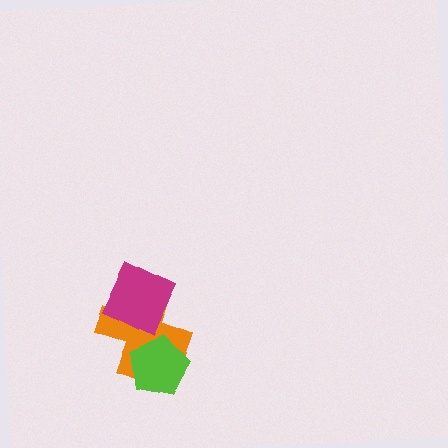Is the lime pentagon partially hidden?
No, no other shape covers it.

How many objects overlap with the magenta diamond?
1 object overlaps with the magenta diamond.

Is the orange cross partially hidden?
Yes, it is partially covered by another shape.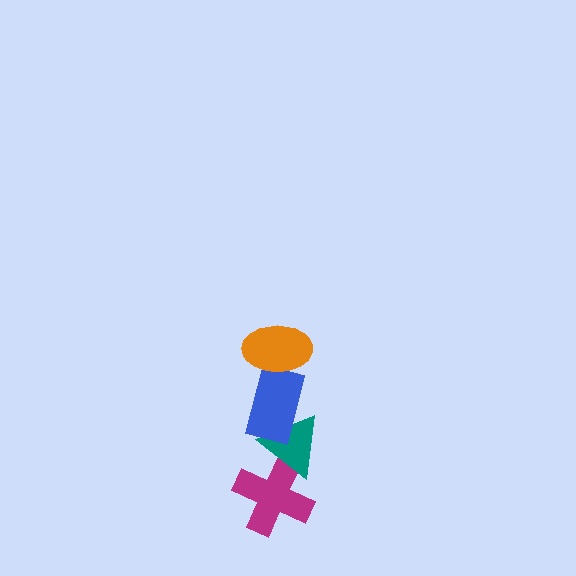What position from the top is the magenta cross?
The magenta cross is 4th from the top.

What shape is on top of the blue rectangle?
The orange ellipse is on top of the blue rectangle.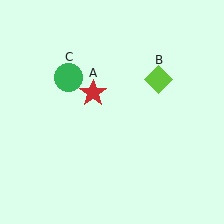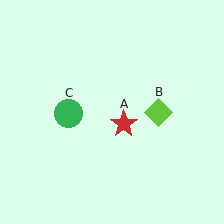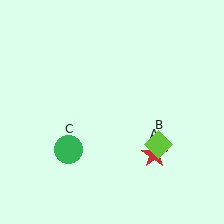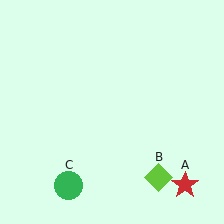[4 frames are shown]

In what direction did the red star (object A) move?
The red star (object A) moved down and to the right.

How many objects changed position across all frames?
3 objects changed position: red star (object A), lime diamond (object B), green circle (object C).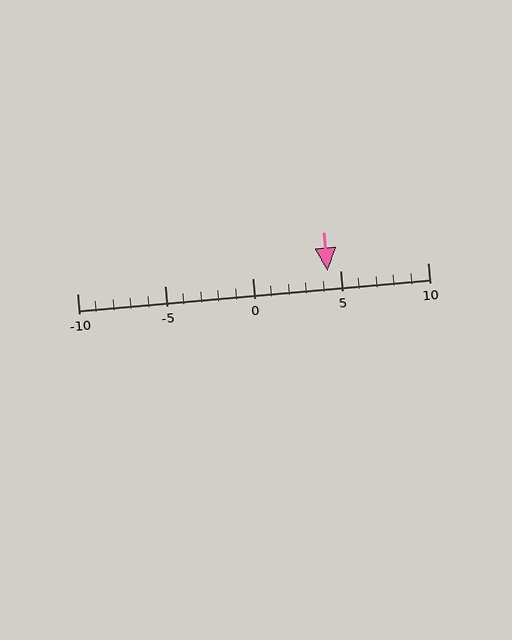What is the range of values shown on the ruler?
The ruler shows values from -10 to 10.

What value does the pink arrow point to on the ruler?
The pink arrow points to approximately 4.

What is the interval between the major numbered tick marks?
The major tick marks are spaced 5 units apart.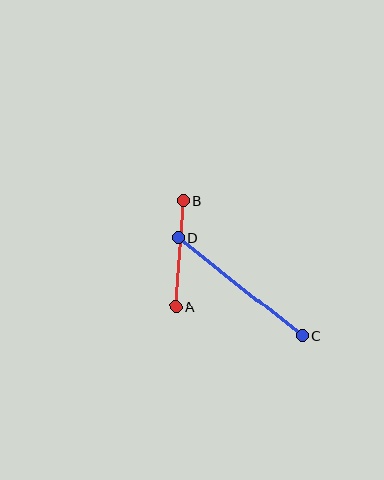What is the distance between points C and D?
The distance is approximately 158 pixels.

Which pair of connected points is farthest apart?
Points C and D are farthest apart.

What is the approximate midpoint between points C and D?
The midpoint is at approximately (240, 287) pixels.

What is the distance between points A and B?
The distance is approximately 106 pixels.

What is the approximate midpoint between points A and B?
The midpoint is at approximately (179, 254) pixels.